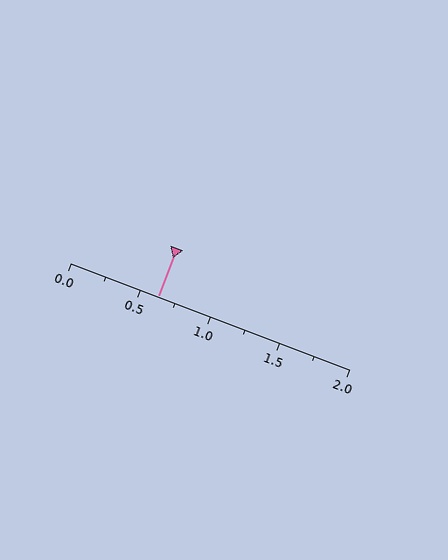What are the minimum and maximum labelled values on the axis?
The axis runs from 0.0 to 2.0.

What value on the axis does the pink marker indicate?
The marker indicates approximately 0.62.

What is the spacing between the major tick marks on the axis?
The major ticks are spaced 0.5 apart.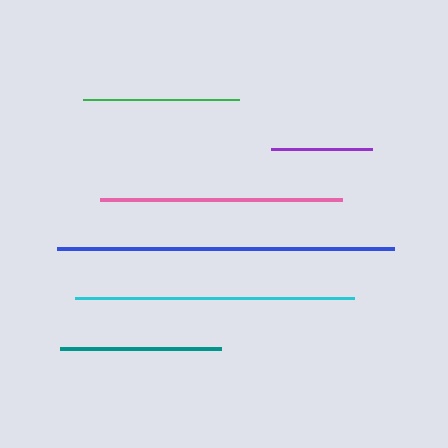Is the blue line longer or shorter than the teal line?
The blue line is longer than the teal line.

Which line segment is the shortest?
The purple line is the shortest at approximately 100 pixels.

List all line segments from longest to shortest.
From longest to shortest: blue, cyan, pink, teal, green, purple.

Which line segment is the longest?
The blue line is the longest at approximately 337 pixels.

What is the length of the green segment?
The green segment is approximately 156 pixels long.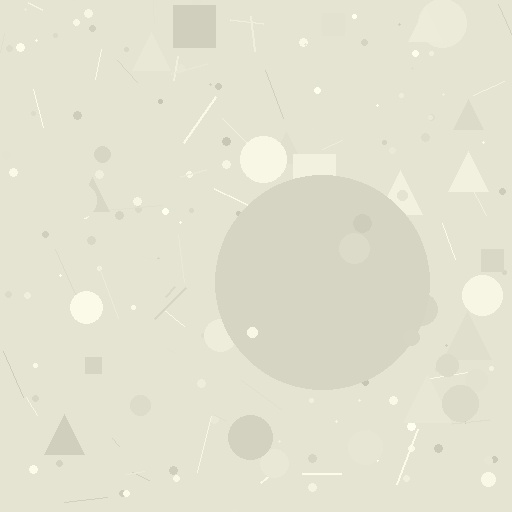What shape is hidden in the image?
A circle is hidden in the image.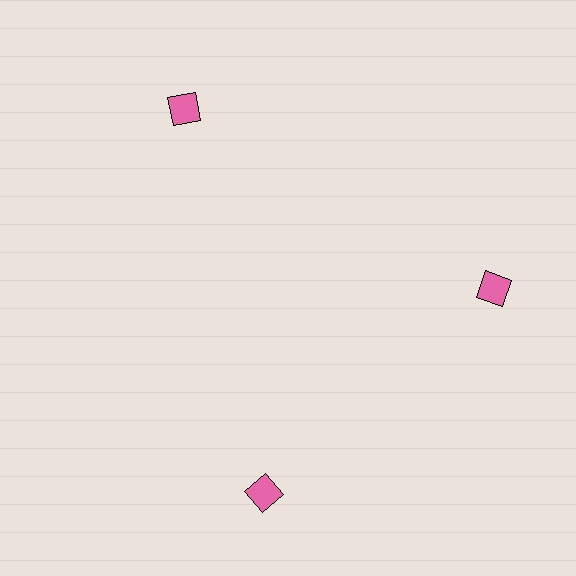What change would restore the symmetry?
The symmetry would be restored by rotating it back into even spacing with its neighbors so that all 3 squares sit at equal angles and equal distance from the center.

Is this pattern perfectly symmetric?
No. The 3 pink squares are arranged in a ring, but one element near the 7 o'clock position is rotated out of alignment along the ring, breaking the 3-fold rotational symmetry.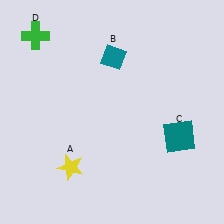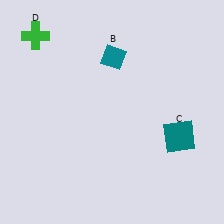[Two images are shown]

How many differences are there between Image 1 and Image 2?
There is 1 difference between the two images.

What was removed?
The yellow star (A) was removed in Image 2.